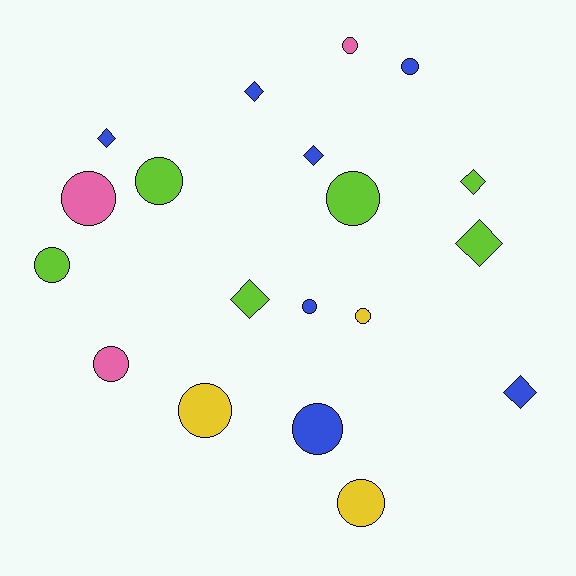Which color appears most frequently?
Blue, with 7 objects.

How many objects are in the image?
There are 19 objects.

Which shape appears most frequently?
Circle, with 12 objects.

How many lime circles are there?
There are 3 lime circles.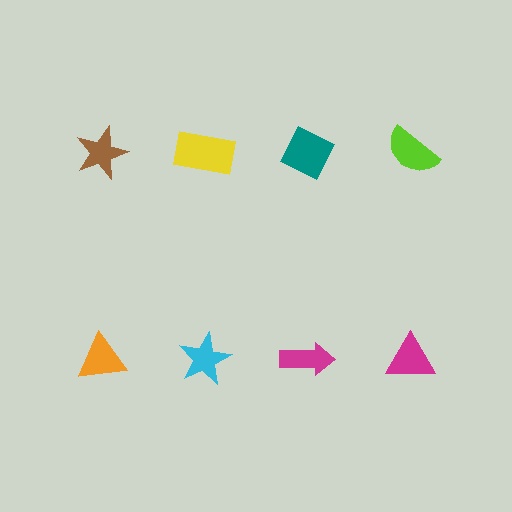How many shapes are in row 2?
4 shapes.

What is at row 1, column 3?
A teal diamond.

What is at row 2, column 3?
A magenta arrow.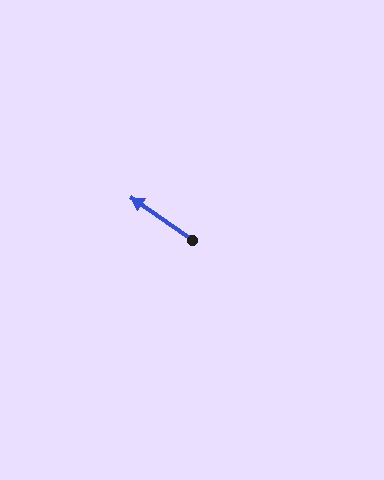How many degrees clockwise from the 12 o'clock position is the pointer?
Approximately 305 degrees.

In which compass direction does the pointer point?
Northwest.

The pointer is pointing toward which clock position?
Roughly 10 o'clock.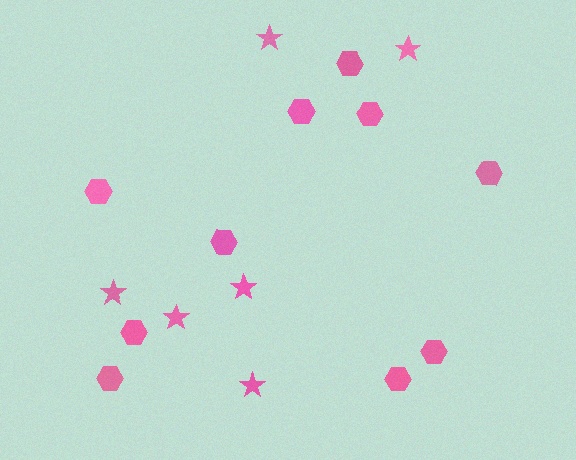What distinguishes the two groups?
There are 2 groups: one group of stars (6) and one group of hexagons (10).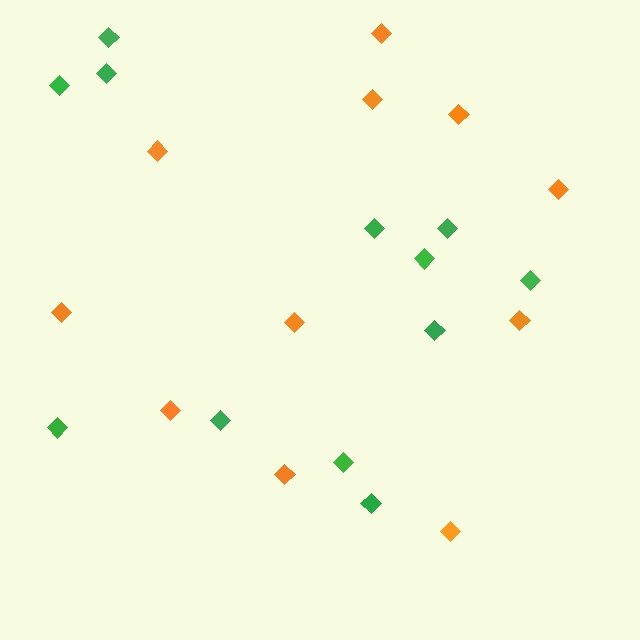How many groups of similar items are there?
There are 2 groups: one group of orange diamonds (11) and one group of green diamonds (12).